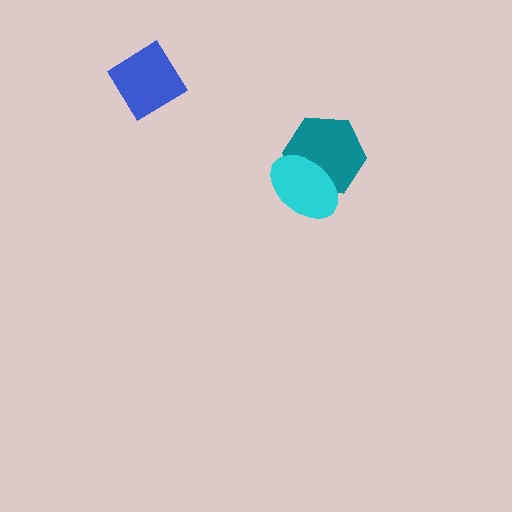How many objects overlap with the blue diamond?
0 objects overlap with the blue diamond.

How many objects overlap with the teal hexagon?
1 object overlaps with the teal hexagon.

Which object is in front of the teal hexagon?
The cyan ellipse is in front of the teal hexagon.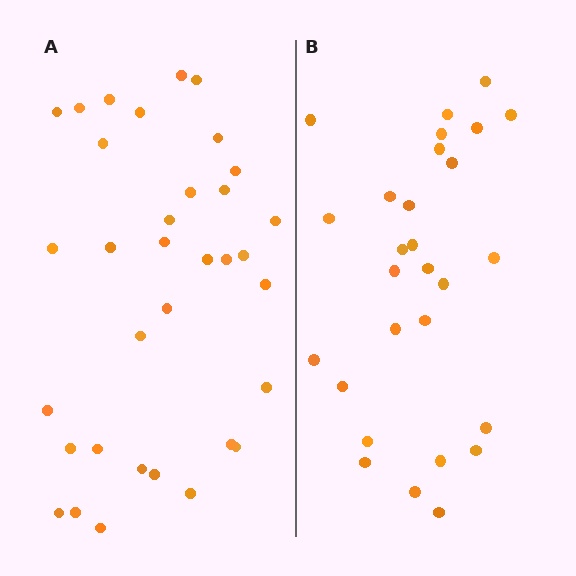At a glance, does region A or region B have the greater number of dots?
Region A (the left region) has more dots.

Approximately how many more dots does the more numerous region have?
Region A has about 6 more dots than region B.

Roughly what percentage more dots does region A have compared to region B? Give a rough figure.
About 20% more.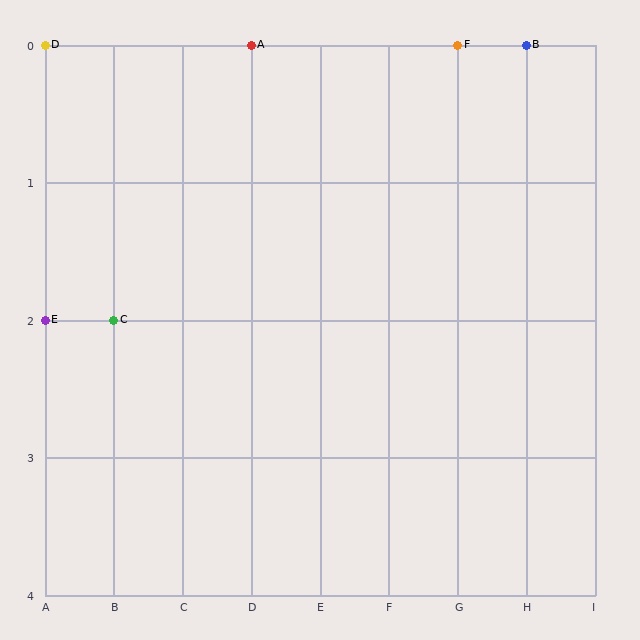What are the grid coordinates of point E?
Point E is at grid coordinates (A, 2).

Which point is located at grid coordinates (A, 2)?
Point E is at (A, 2).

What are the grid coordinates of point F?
Point F is at grid coordinates (G, 0).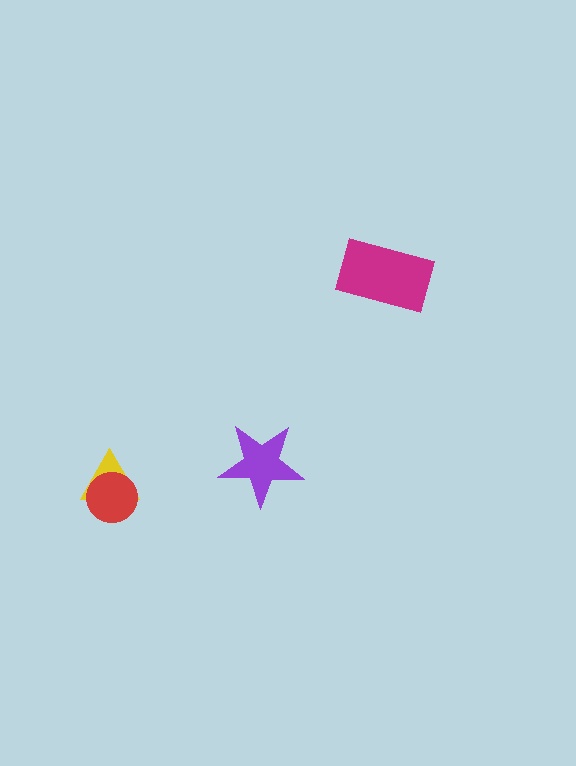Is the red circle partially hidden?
No, no other shape covers it.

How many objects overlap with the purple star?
0 objects overlap with the purple star.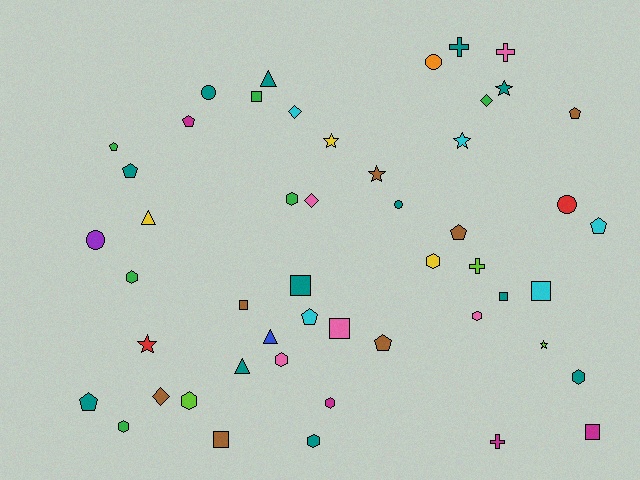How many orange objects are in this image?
There is 1 orange object.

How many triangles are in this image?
There are 4 triangles.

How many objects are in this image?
There are 50 objects.